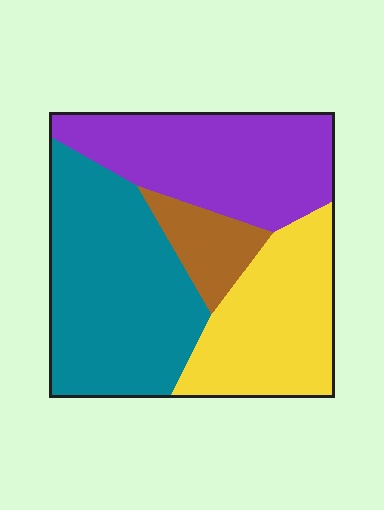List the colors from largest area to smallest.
From largest to smallest: teal, purple, yellow, brown.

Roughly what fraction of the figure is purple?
Purple takes up between a quarter and a half of the figure.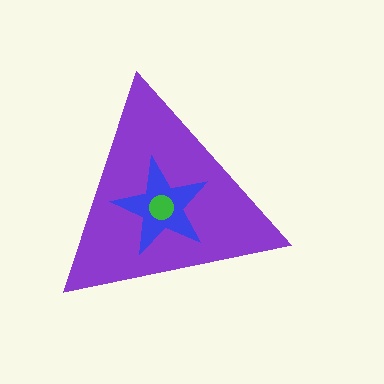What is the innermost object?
The green circle.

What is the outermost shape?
The purple triangle.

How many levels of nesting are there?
3.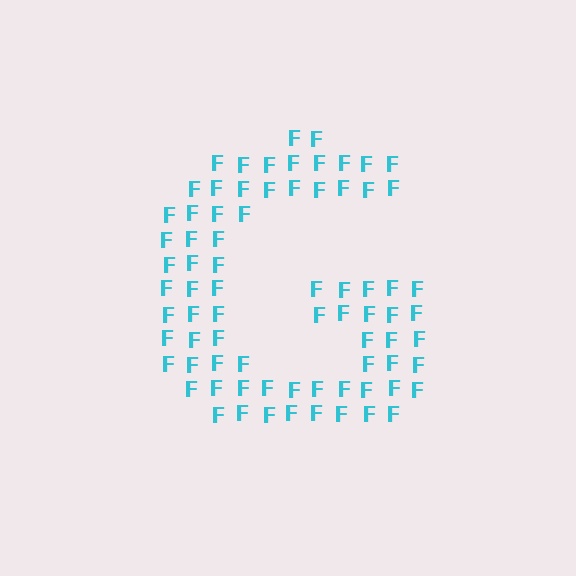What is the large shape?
The large shape is the letter G.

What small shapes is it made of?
It is made of small letter F's.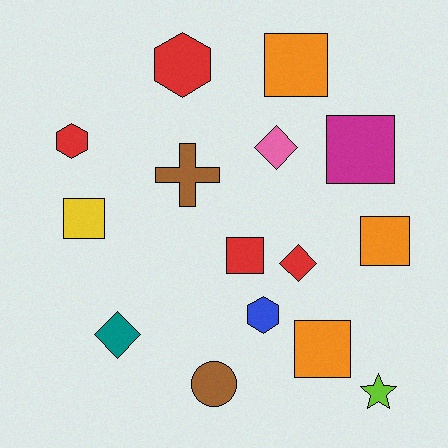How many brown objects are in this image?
There are 2 brown objects.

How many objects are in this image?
There are 15 objects.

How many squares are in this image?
There are 6 squares.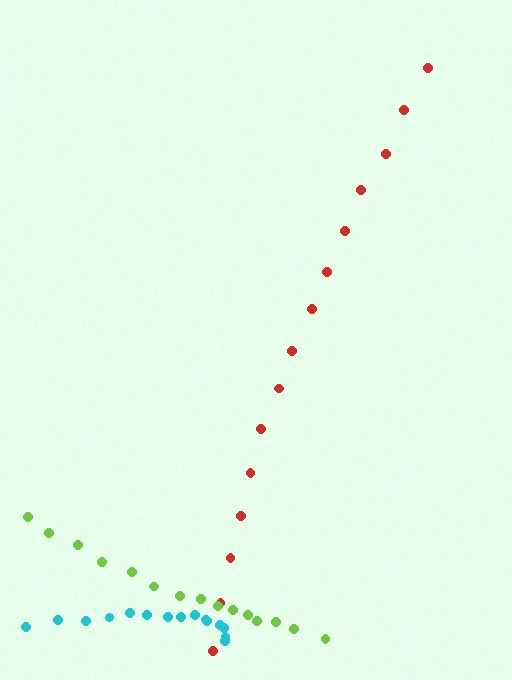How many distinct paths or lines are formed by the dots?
There are 3 distinct paths.